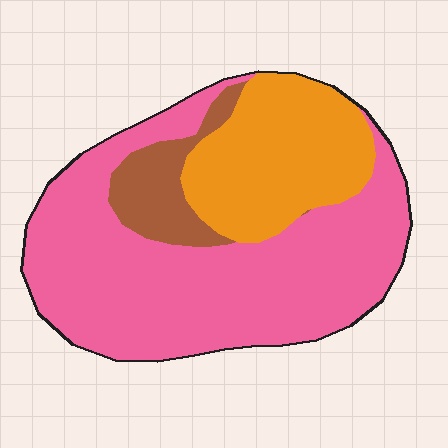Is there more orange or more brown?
Orange.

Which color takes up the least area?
Brown, at roughly 10%.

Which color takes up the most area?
Pink, at roughly 65%.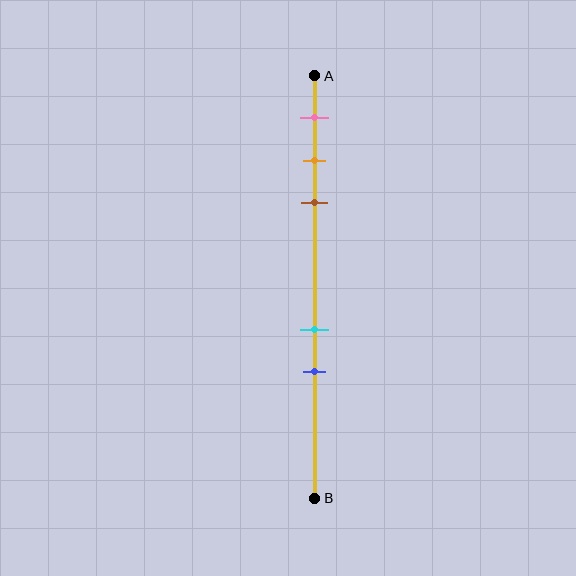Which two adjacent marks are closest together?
The orange and brown marks are the closest adjacent pair.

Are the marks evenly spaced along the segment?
No, the marks are not evenly spaced.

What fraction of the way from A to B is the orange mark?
The orange mark is approximately 20% (0.2) of the way from A to B.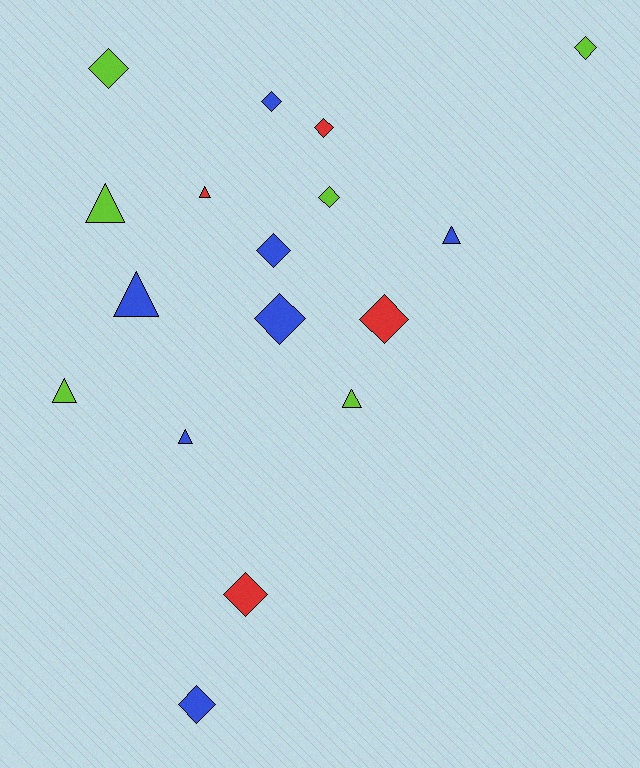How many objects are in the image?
There are 17 objects.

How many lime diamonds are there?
There are 3 lime diamonds.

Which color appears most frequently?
Blue, with 7 objects.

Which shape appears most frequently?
Diamond, with 10 objects.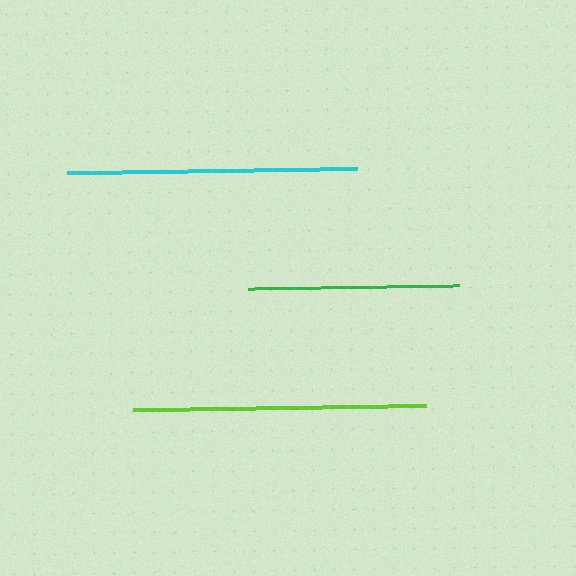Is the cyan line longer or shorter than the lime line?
The lime line is longer than the cyan line.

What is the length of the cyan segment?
The cyan segment is approximately 290 pixels long.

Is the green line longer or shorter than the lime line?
The lime line is longer than the green line.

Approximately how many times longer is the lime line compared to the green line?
The lime line is approximately 1.4 times the length of the green line.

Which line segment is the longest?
The lime line is the longest at approximately 293 pixels.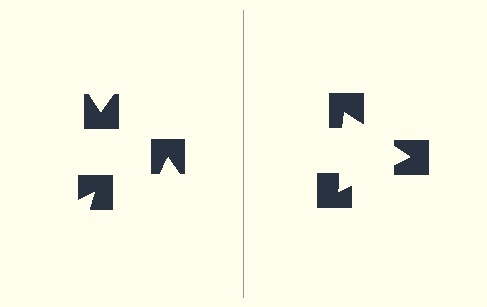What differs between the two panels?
The notched squares are positioned identically on both sides; only the wedge orientations differ. On the right they align to a triangle; on the left they are misaligned.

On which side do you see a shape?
An illusory triangle appears on the right side. On the left side the wedge cuts are rotated, so no coherent shape forms.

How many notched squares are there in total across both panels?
6 — 3 on each side.